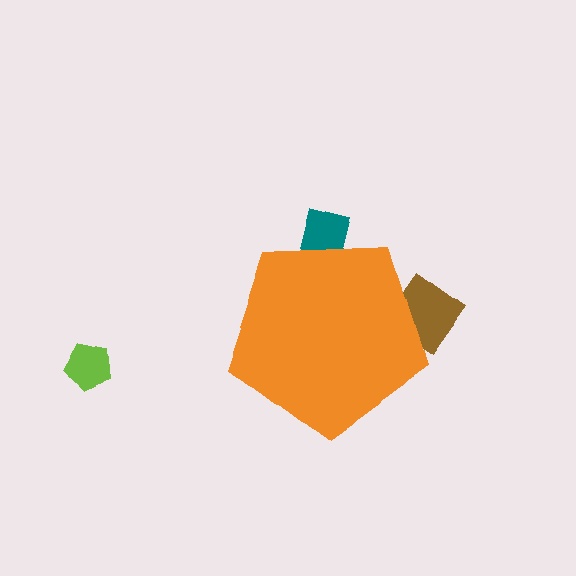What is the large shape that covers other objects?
An orange pentagon.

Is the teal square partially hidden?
Yes, the teal square is partially hidden behind the orange pentagon.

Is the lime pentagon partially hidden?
No, the lime pentagon is fully visible.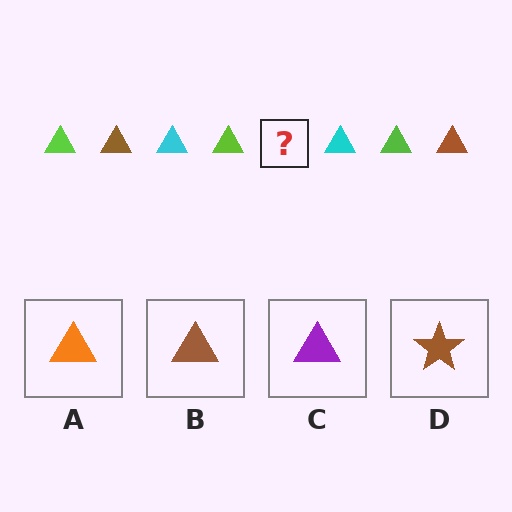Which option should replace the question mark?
Option B.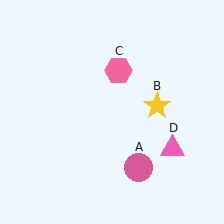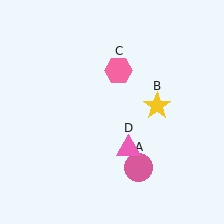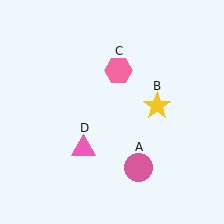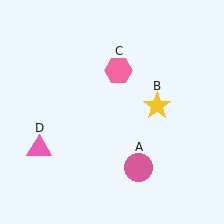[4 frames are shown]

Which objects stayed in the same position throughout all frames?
Pink circle (object A) and yellow star (object B) and pink hexagon (object C) remained stationary.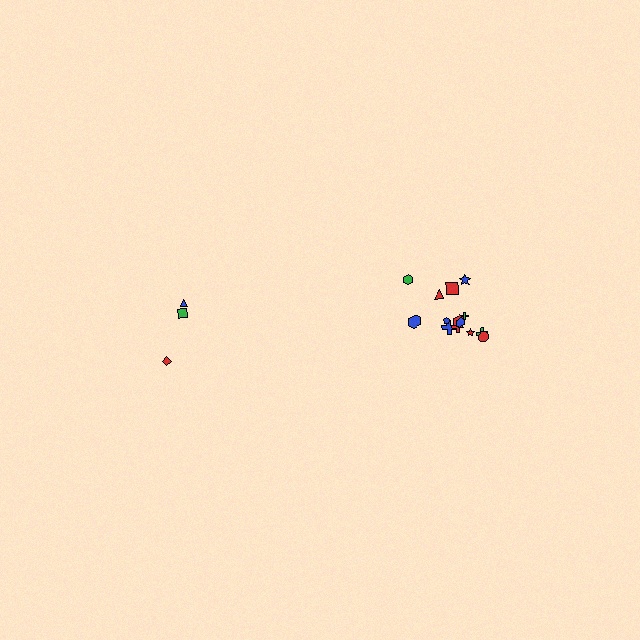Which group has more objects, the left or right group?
The right group.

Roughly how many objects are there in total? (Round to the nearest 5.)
Roughly 20 objects in total.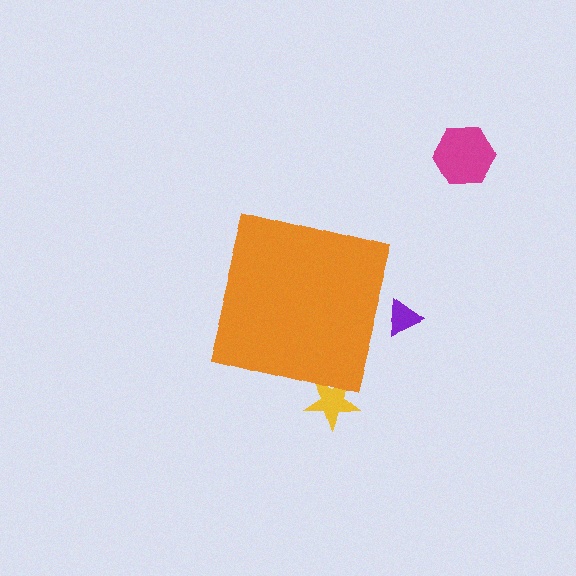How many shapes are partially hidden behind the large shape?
2 shapes are partially hidden.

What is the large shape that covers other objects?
An orange square.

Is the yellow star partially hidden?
Yes, the yellow star is partially hidden behind the orange square.